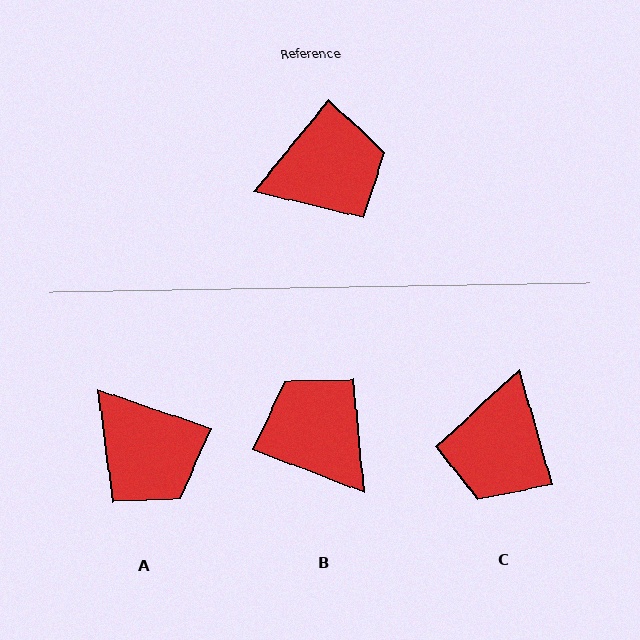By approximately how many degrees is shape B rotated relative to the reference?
Approximately 109 degrees counter-clockwise.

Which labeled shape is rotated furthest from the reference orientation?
C, about 125 degrees away.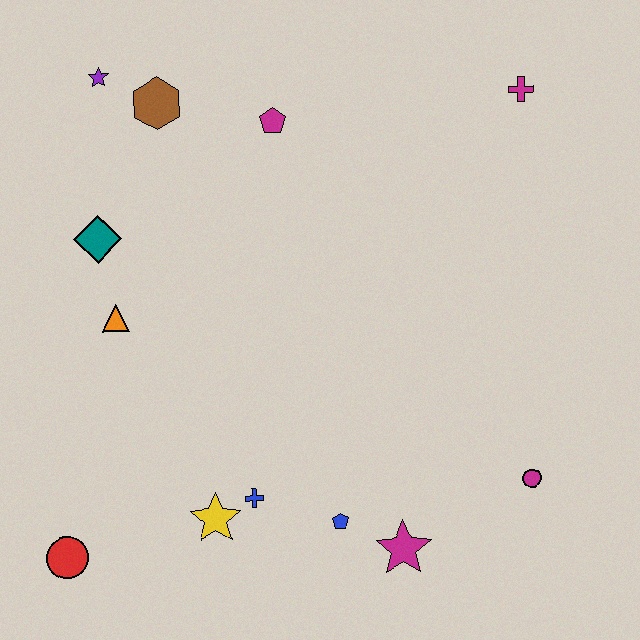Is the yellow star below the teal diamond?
Yes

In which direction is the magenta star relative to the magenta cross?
The magenta star is below the magenta cross.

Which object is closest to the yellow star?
The blue cross is closest to the yellow star.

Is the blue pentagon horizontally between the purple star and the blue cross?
No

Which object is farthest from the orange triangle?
The magenta cross is farthest from the orange triangle.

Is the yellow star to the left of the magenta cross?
Yes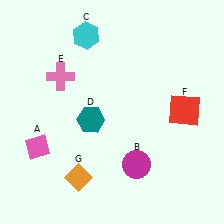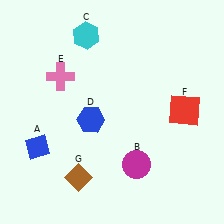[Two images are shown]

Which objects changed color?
A changed from pink to blue. D changed from teal to blue. G changed from orange to brown.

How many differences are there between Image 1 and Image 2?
There are 3 differences between the two images.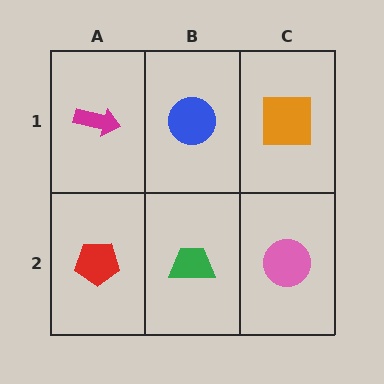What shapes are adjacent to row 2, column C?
An orange square (row 1, column C), a green trapezoid (row 2, column B).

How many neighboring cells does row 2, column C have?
2.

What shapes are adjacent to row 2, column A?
A magenta arrow (row 1, column A), a green trapezoid (row 2, column B).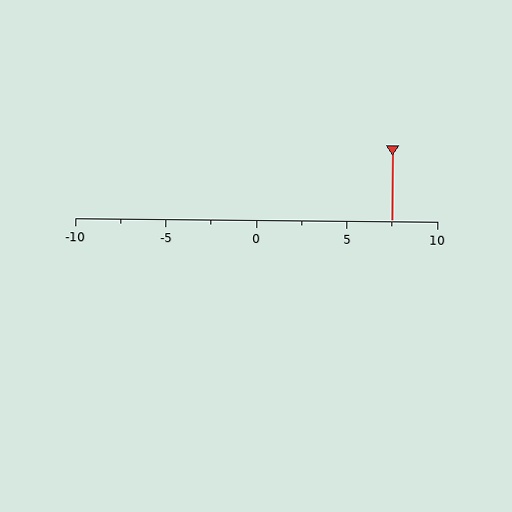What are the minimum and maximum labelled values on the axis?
The axis runs from -10 to 10.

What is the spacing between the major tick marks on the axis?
The major ticks are spaced 5 apart.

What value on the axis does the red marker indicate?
The marker indicates approximately 7.5.